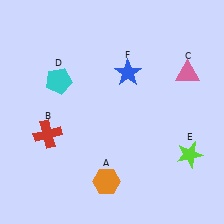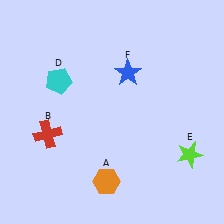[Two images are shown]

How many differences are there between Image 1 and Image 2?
There is 1 difference between the two images.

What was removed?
The pink triangle (C) was removed in Image 2.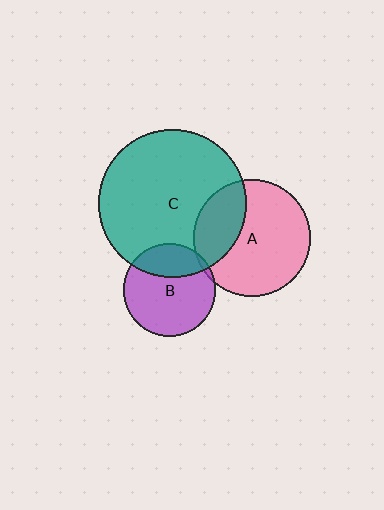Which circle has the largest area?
Circle C (teal).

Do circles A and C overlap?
Yes.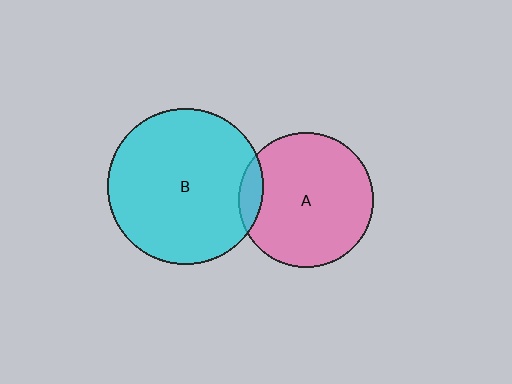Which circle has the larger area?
Circle B (cyan).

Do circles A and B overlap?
Yes.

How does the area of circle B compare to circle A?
Approximately 1.3 times.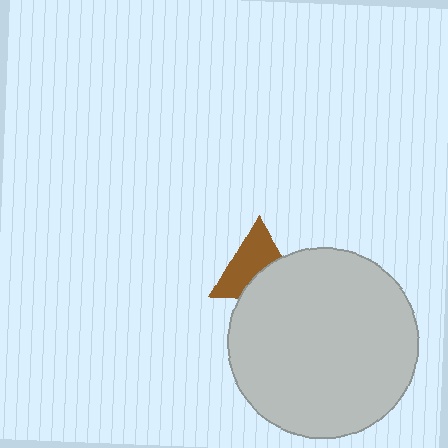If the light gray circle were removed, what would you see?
You would see the complete brown triangle.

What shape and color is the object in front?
The object in front is a light gray circle.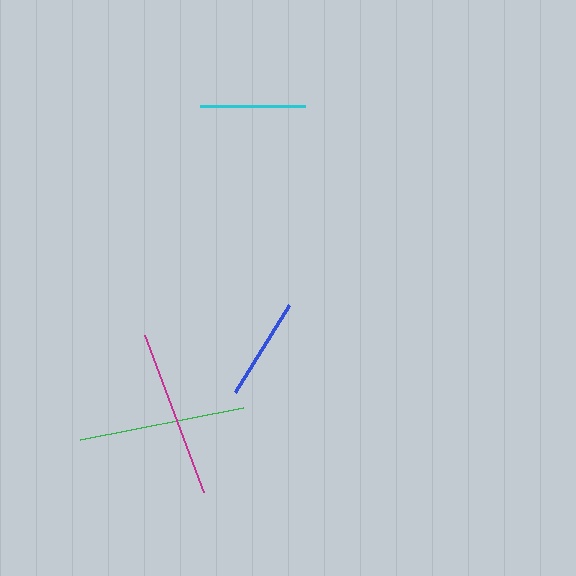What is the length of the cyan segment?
The cyan segment is approximately 105 pixels long.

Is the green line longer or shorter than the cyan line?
The green line is longer than the cyan line.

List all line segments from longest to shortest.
From longest to shortest: magenta, green, cyan, blue.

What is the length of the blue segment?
The blue segment is approximately 102 pixels long.